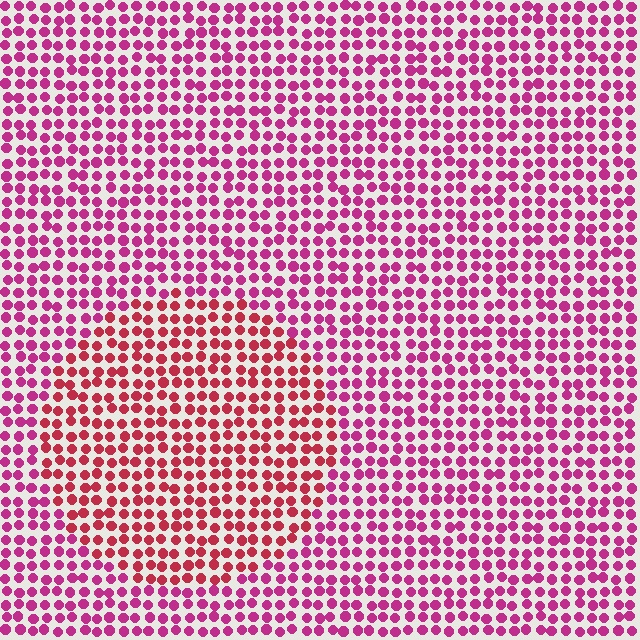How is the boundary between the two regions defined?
The boundary is defined purely by a slight shift in hue (about 28 degrees). Spacing, size, and orientation are identical on both sides.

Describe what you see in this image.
The image is filled with small magenta elements in a uniform arrangement. A circle-shaped region is visible where the elements are tinted to a slightly different hue, forming a subtle color boundary.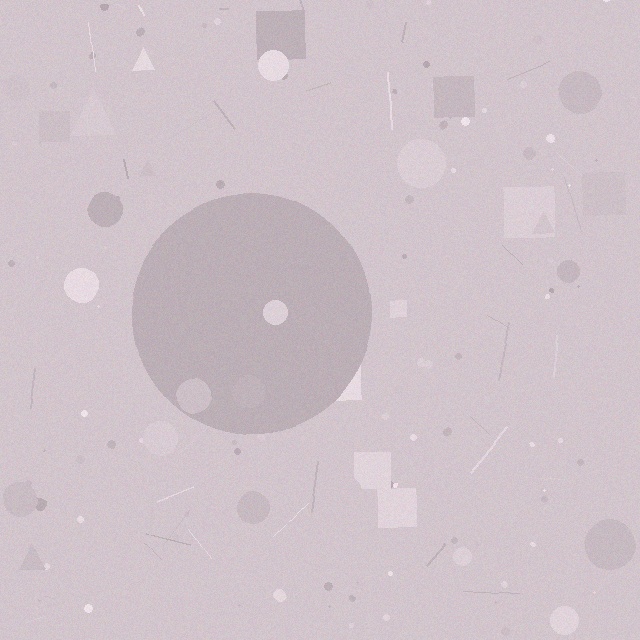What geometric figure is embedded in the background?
A circle is embedded in the background.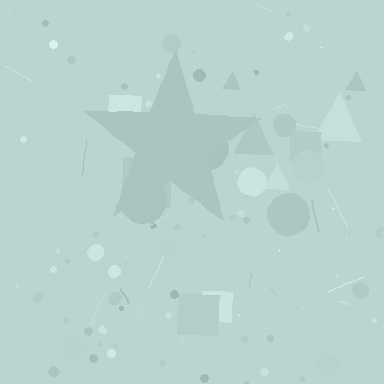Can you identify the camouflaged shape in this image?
The camouflaged shape is a star.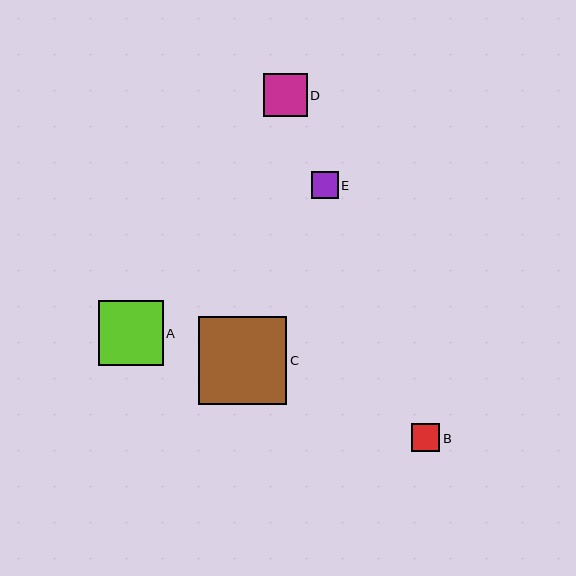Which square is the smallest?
Square E is the smallest with a size of approximately 26 pixels.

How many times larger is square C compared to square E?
Square C is approximately 3.3 times the size of square E.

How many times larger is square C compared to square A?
Square C is approximately 1.4 times the size of square A.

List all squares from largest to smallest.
From largest to smallest: C, A, D, B, E.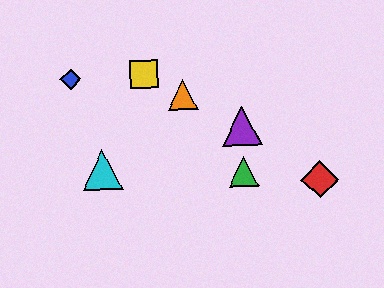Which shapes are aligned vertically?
The green triangle, the purple triangle are aligned vertically.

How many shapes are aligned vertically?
2 shapes (the green triangle, the purple triangle) are aligned vertically.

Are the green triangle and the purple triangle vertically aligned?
Yes, both are at x≈244.